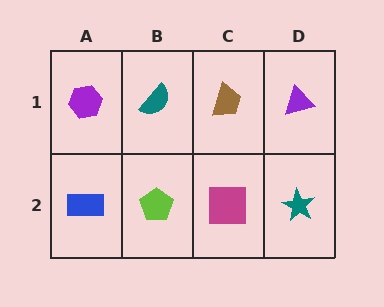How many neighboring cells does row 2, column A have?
2.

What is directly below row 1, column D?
A teal star.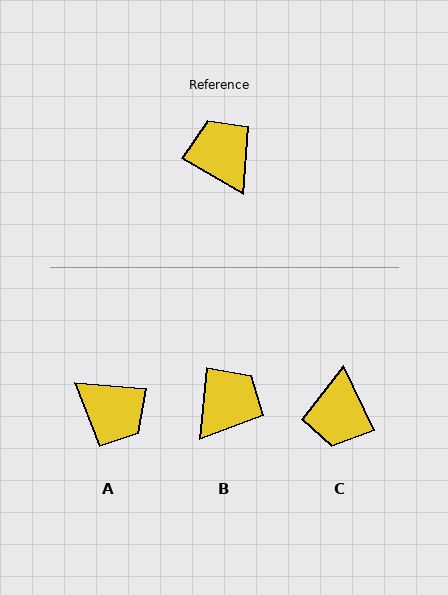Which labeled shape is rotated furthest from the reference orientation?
A, about 155 degrees away.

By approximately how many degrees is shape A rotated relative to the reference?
Approximately 155 degrees clockwise.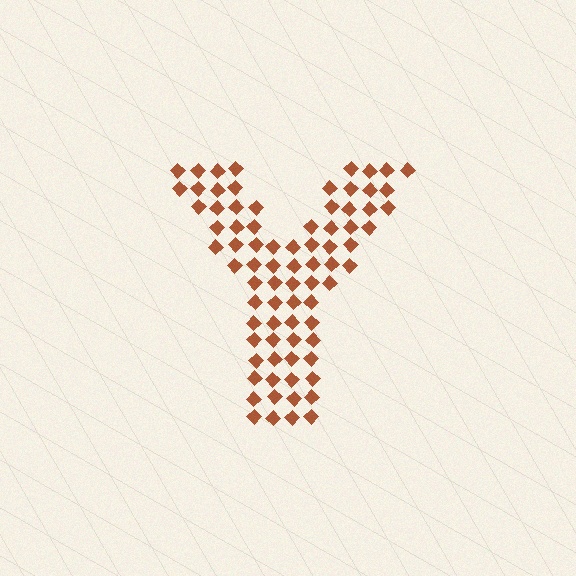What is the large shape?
The large shape is the letter Y.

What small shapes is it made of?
It is made of small diamonds.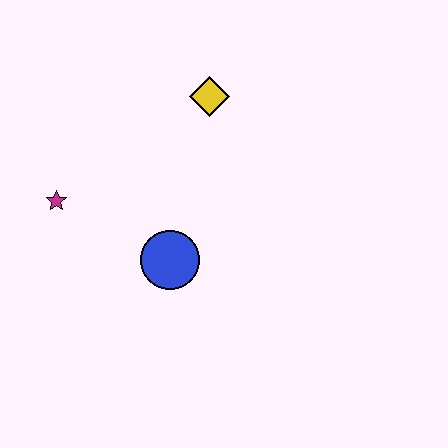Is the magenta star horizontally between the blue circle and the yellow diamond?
No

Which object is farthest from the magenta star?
The yellow diamond is farthest from the magenta star.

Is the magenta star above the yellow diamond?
No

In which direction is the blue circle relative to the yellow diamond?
The blue circle is below the yellow diamond.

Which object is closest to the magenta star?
The blue circle is closest to the magenta star.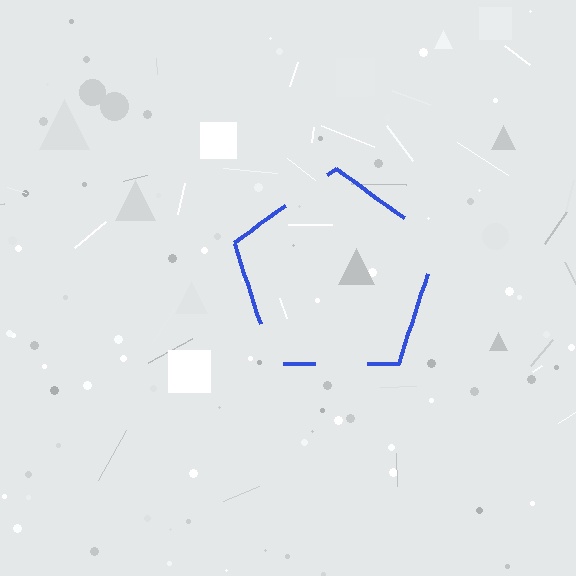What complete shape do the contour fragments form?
The contour fragments form a pentagon.